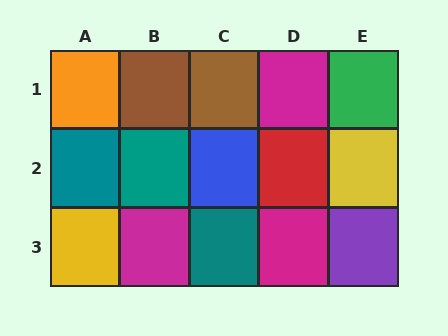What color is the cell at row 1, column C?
Brown.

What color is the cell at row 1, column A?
Orange.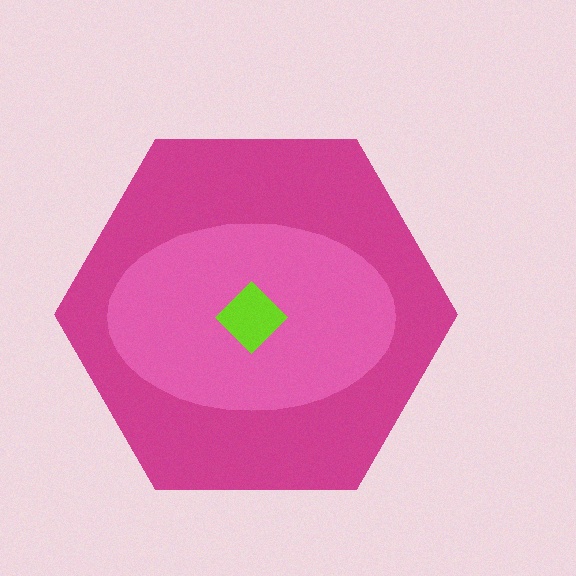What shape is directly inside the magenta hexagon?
The pink ellipse.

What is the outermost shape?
The magenta hexagon.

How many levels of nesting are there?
3.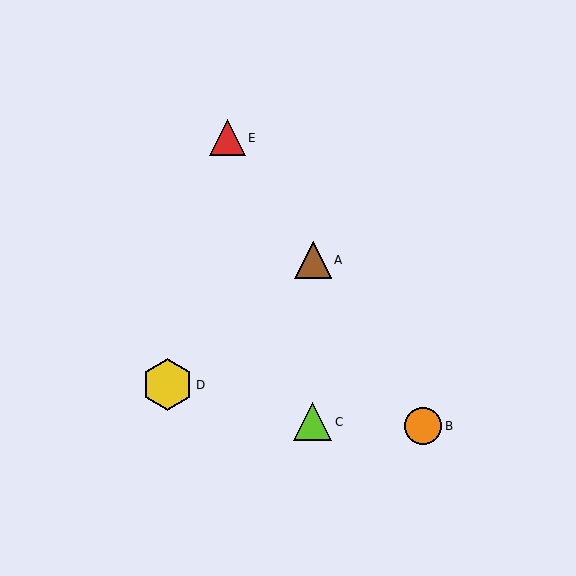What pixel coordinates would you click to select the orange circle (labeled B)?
Click at (423, 426) to select the orange circle B.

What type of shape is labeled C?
Shape C is a lime triangle.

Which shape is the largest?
The yellow hexagon (labeled D) is the largest.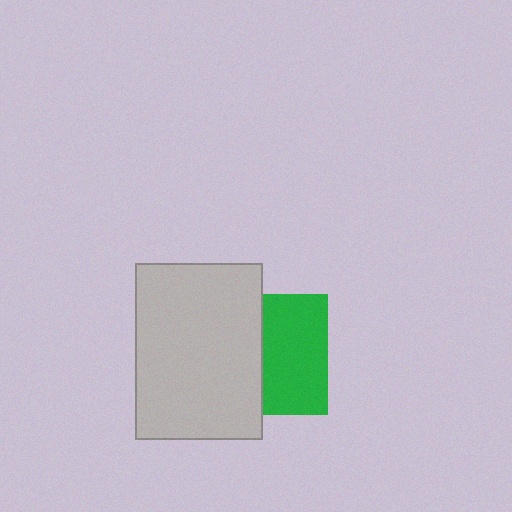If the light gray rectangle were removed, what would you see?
You would see the complete green square.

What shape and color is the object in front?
The object in front is a light gray rectangle.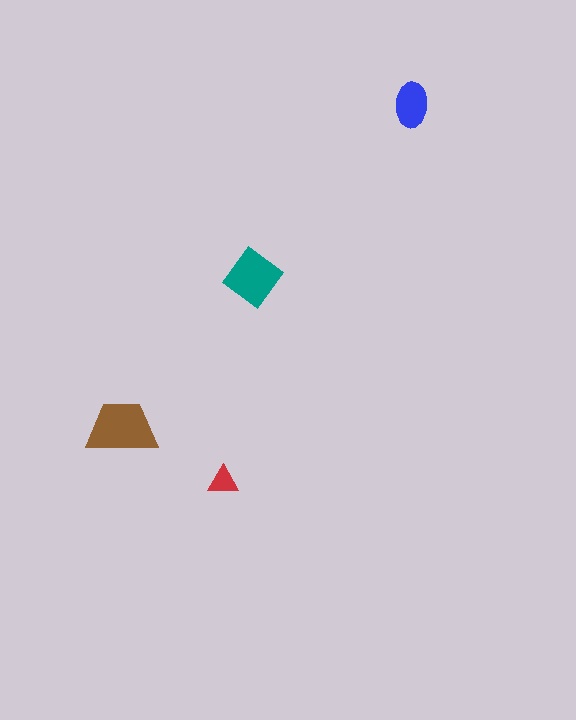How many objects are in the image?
There are 4 objects in the image.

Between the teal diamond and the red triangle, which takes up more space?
The teal diamond.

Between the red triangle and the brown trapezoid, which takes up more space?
The brown trapezoid.